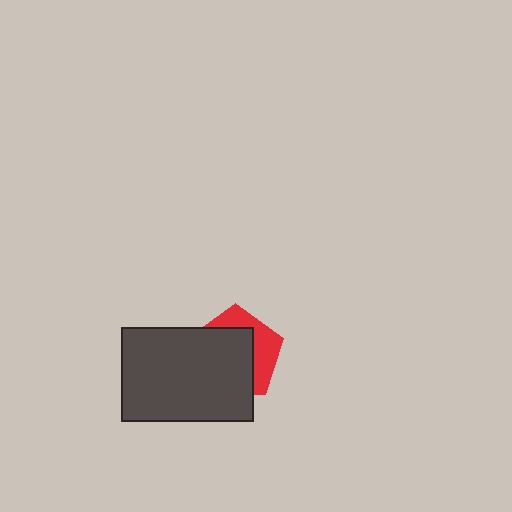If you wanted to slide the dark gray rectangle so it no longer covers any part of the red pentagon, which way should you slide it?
Slide it toward the lower-left — that is the most direct way to separate the two shapes.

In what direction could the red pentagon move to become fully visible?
The red pentagon could move toward the upper-right. That would shift it out from behind the dark gray rectangle entirely.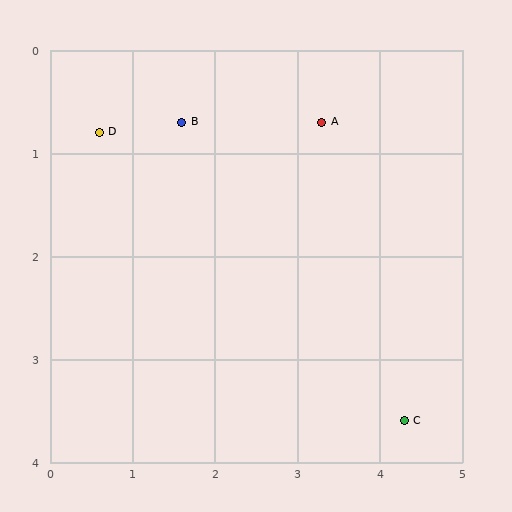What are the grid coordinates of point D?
Point D is at approximately (0.6, 0.8).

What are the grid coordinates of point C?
Point C is at approximately (4.3, 3.6).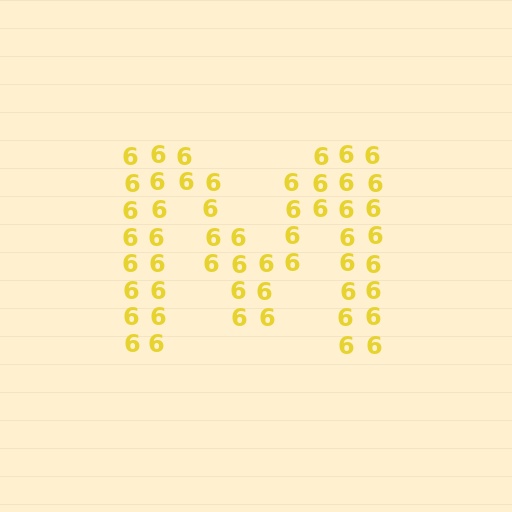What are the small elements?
The small elements are digit 6's.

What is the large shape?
The large shape is the letter M.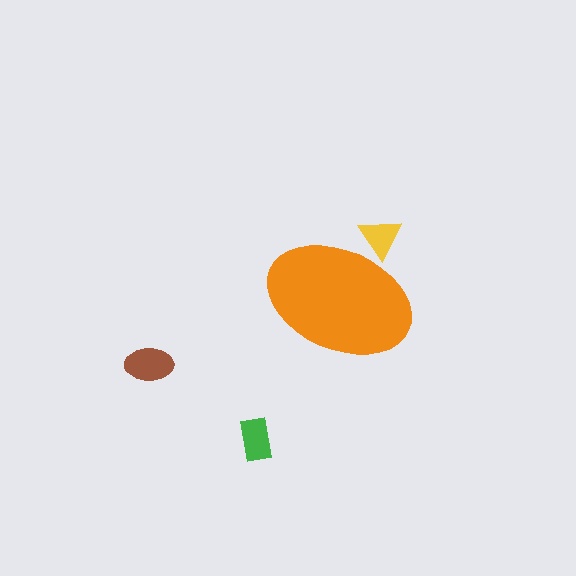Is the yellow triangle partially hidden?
Yes, the yellow triangle is partially hidden behind the orange ellipse.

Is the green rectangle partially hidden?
No, the green rectangle is fully visible.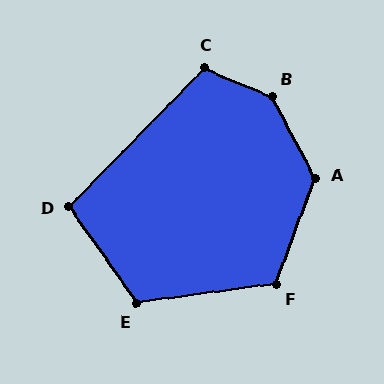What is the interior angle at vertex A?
Approximately 131 degrees (obtuse).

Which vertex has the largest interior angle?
B, at approximately 141 degrees.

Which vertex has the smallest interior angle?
D, at approximately 101 degrees.